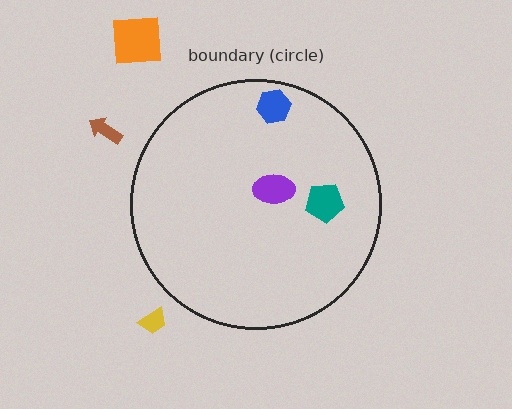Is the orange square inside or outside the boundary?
Outside.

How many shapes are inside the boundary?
3 inside, 3 outside.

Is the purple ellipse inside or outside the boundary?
Inside.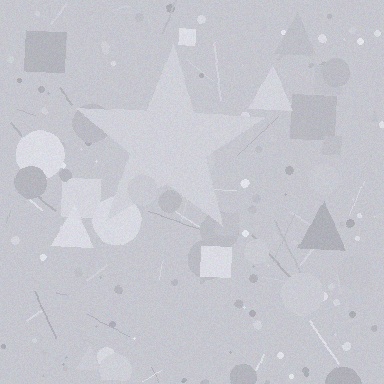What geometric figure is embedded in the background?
A star is embedded in the background.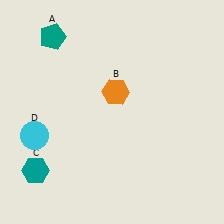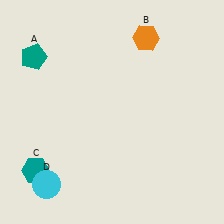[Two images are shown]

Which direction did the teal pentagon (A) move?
The teal pentagon (A) moved down.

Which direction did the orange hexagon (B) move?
The orange hexagon (B) moved up.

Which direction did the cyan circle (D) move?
The cyan circle (D) moved down.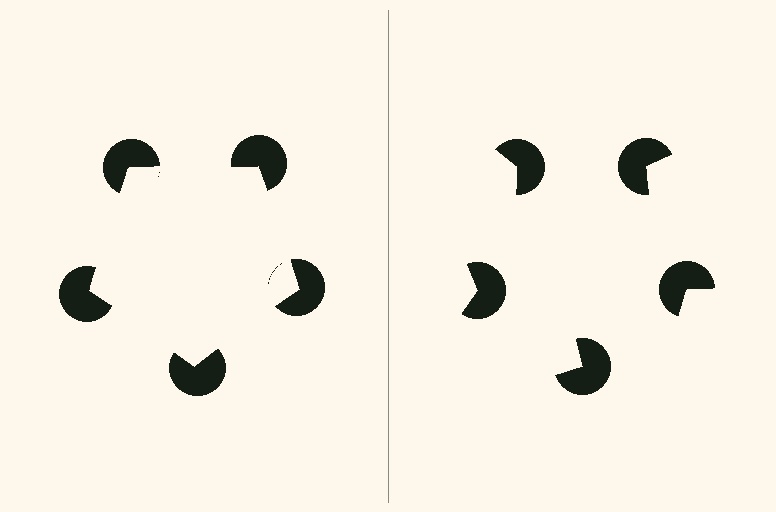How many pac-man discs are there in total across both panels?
10 — 5 on each side.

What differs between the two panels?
The pac-man discs are positioned identically on both sides; only the wedge orientations differ. On the left they align to a pentagon; on the right they are misaligned.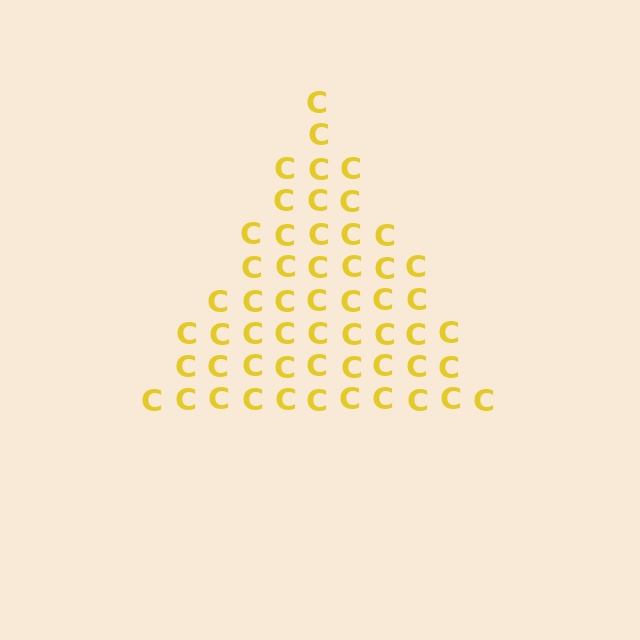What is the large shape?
The large shape is a triangle.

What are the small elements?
The small elements are letter C's.